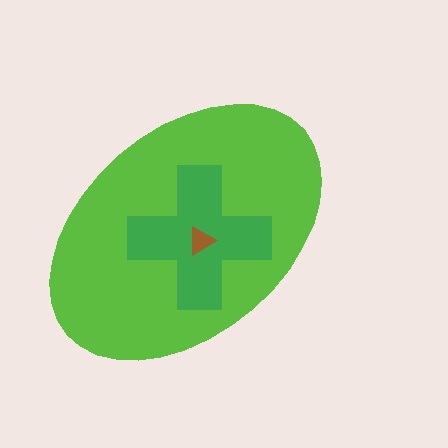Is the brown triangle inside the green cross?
Yes.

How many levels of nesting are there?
3.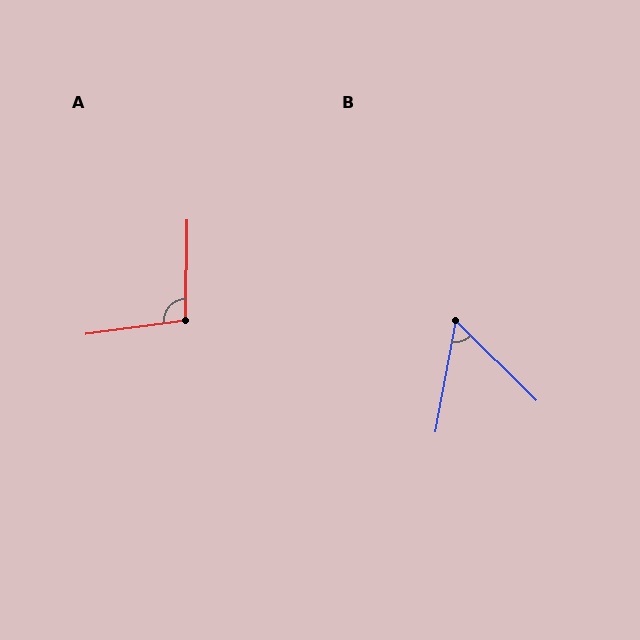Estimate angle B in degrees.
Approximately 56 degrees.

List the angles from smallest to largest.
B (56°), A (98°).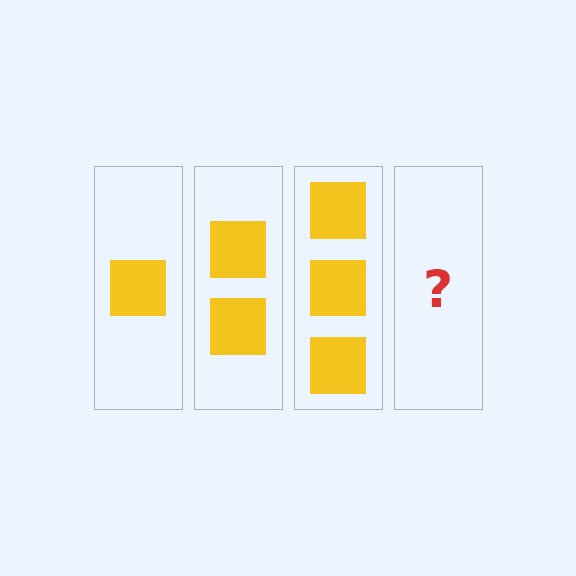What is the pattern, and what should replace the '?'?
The pattern is that each step adds one more square. The '?' should be 4 squares.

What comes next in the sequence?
The next element should be 4 squares.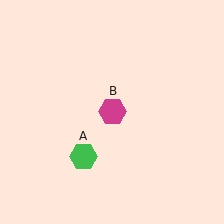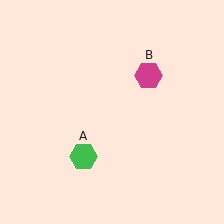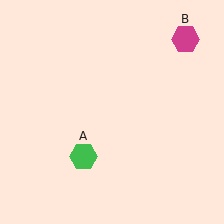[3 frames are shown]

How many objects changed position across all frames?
1 object changed position: magenta hexagon (object B).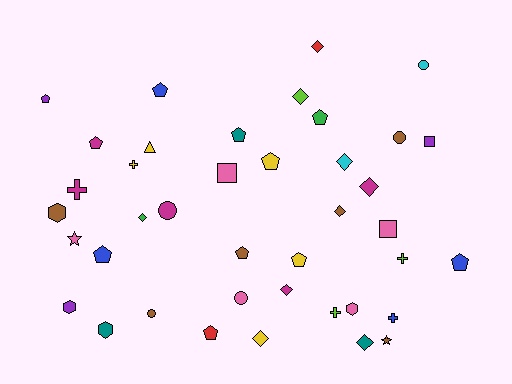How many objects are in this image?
There are 40 objects.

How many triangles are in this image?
There is 1 triangle.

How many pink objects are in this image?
There are 5 pink objects.